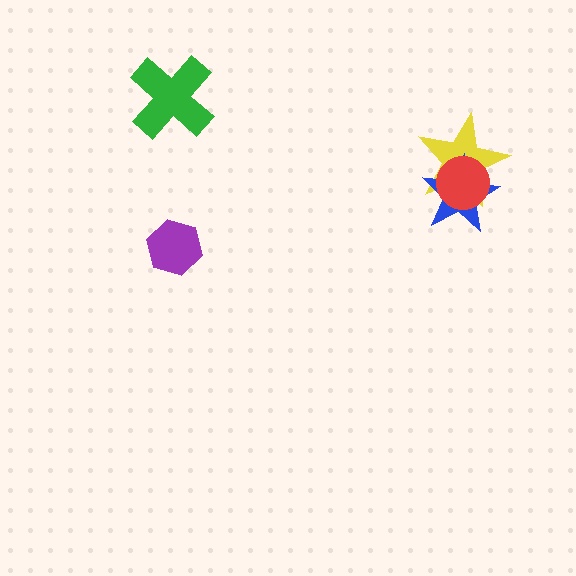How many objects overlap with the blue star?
2 objects overlap with the blue star.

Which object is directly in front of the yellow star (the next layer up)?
The blue star is directly in front of the yellow star.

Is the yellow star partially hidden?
Yes, it is partially covered by another shape.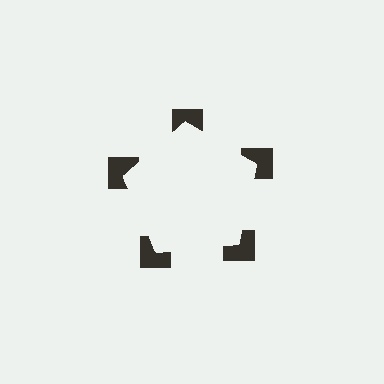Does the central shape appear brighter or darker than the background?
It typically appears slightly brighter than the background, even though no actual brightness change is drawn.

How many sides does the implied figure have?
5 sides.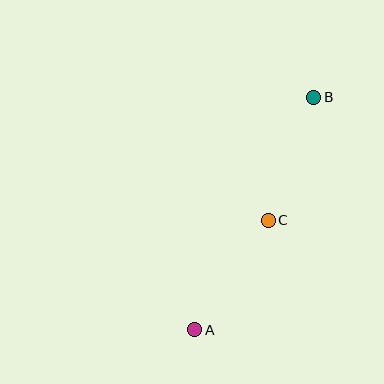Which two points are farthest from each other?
Points A and B are farthest from each other.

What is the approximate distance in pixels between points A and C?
The distance between A and C is approximately 132 pixels.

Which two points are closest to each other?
Points B and C are closest to each other.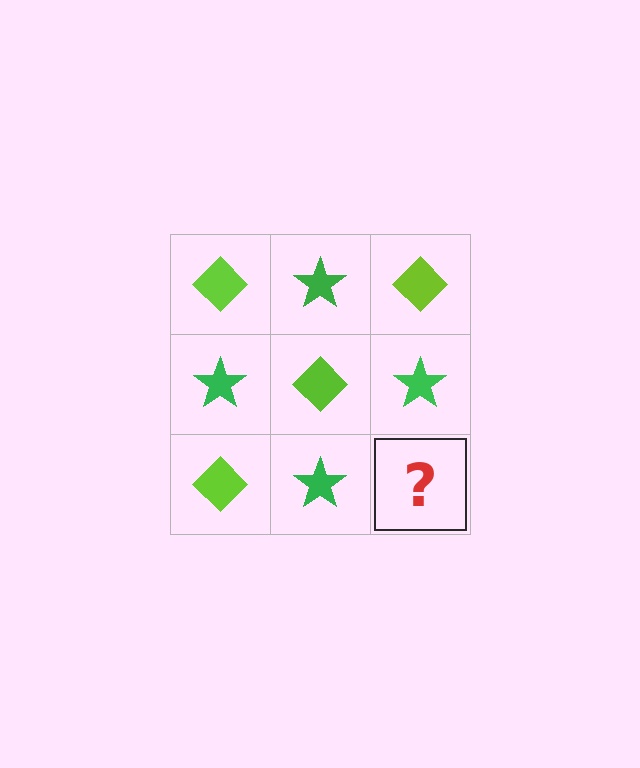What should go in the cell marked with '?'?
The missing cell should contain a lime diamond.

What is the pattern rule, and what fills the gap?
The rule is that it alternates lime diamond and green star in a checkerboard pattern. The gap should be filled with a lime diamond.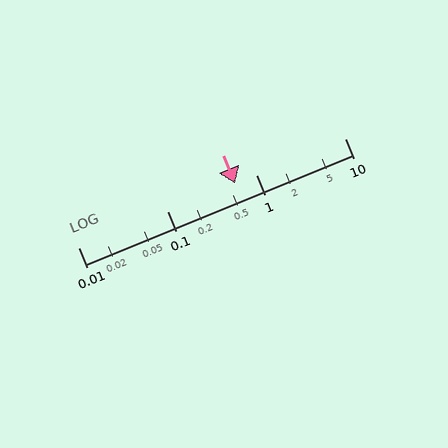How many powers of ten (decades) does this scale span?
The scale spans 3 decades, from 0.01 to 10.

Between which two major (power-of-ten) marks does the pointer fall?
The pointer is between 0.1 and 1.